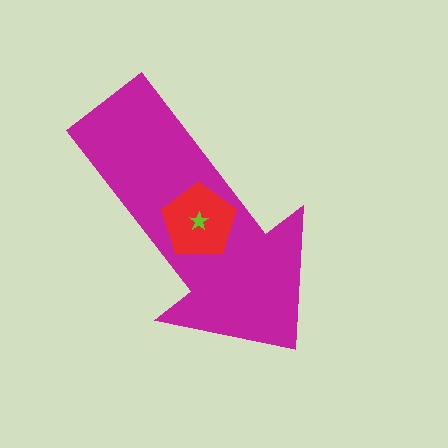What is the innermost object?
The lime star.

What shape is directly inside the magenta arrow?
The red pentagon.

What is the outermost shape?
The magenta arrow.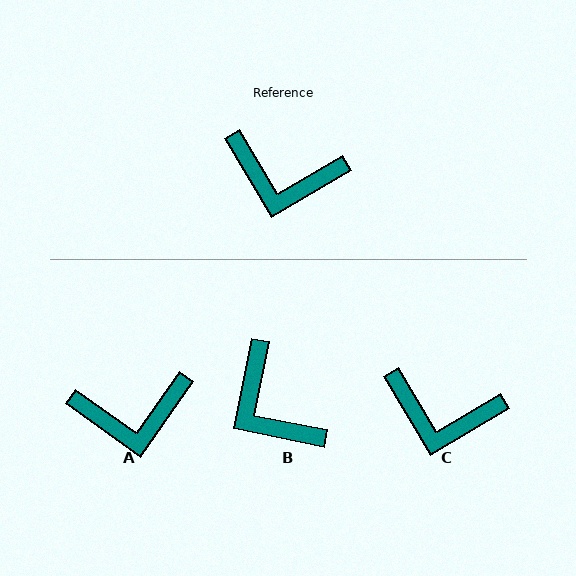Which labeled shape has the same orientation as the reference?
C.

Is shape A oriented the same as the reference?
No, it is off by about 24 degrees.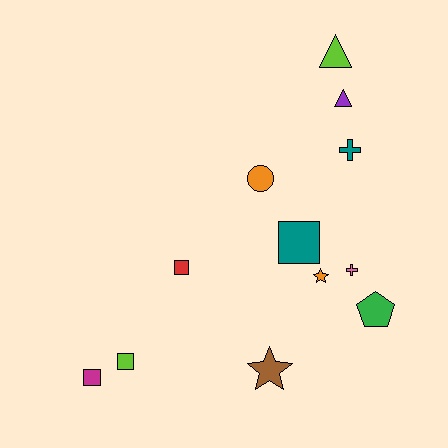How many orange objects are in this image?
There are 2 orange objects.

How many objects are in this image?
There are 12 objects.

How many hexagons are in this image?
There are no hexagons.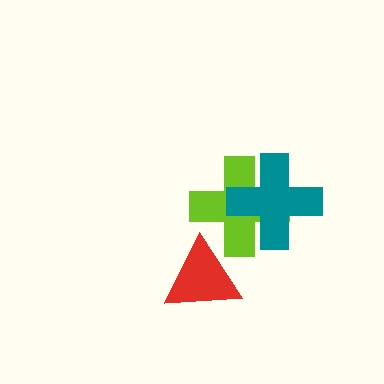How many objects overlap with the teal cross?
1 object overlaps with the teal cross.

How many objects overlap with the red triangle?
1 object overlaps with the red triangle.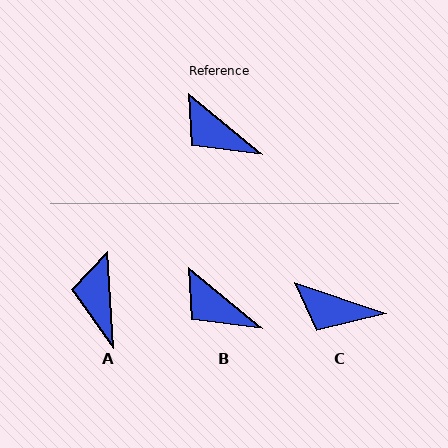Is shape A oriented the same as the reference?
No, it is off by about 47 degrees.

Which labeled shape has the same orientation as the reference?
B.